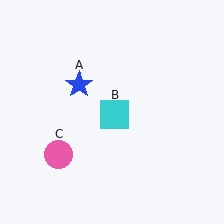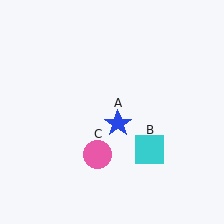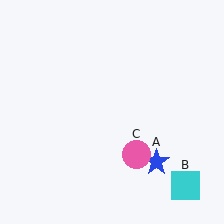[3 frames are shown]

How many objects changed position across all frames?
3 objects changed position: blue star (object A), cyan square (object B), pink circle (object C).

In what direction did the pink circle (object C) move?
The pink circle (object C) moved right.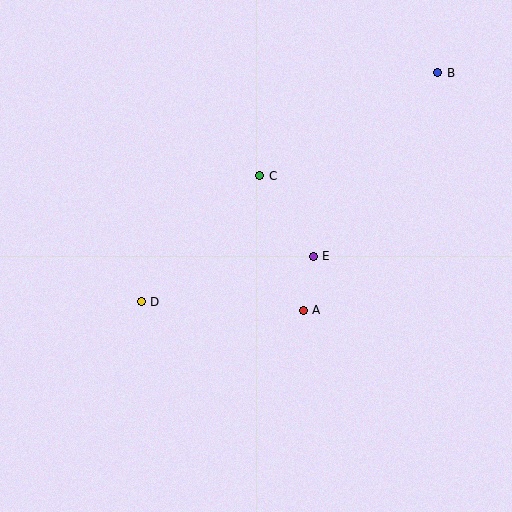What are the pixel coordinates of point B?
Point B is at (438, 73).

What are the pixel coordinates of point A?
Point A is at (303, 310).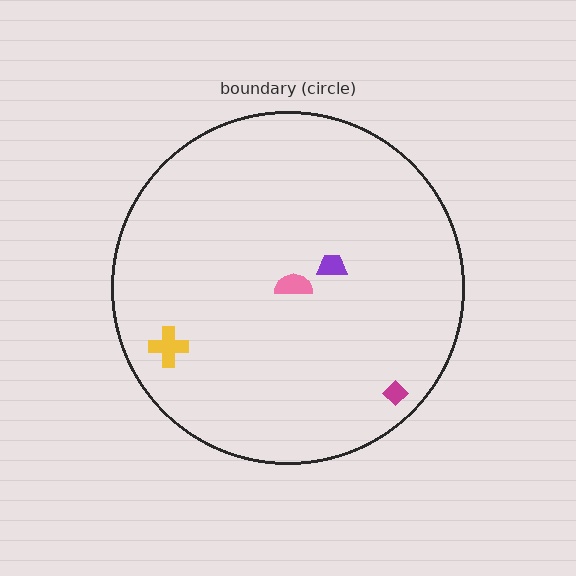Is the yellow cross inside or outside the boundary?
Inside.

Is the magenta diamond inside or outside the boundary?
Inside.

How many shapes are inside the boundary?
4 inside, 0 outside.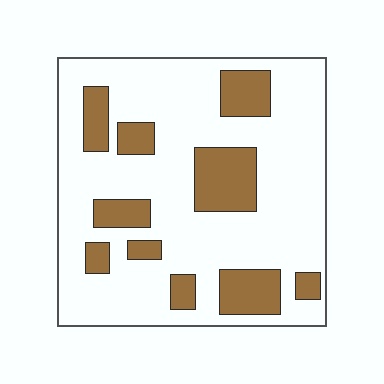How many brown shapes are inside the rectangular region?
10.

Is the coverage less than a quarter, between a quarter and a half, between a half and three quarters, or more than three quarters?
Less than a quarter.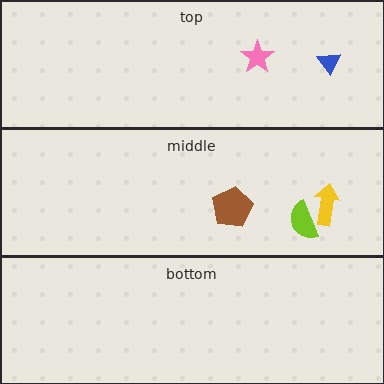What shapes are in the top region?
The blue triangle, the pink star.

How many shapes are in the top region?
2.